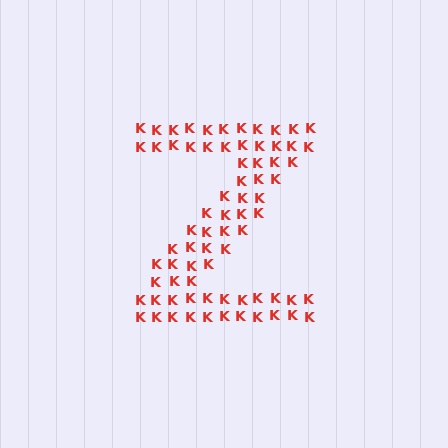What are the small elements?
The small elements are letter K's.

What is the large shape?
The large shape is the letter Z.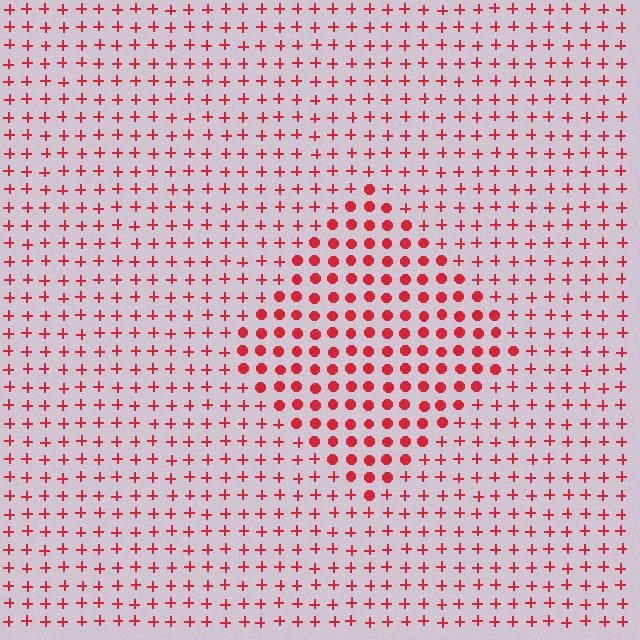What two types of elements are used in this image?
The image uses circles inside the diamond region and plus signs outside it.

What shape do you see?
I see a diamond.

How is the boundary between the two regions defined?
The boundary is defined by a change in element shape: circles inside vs. plus signs outside. All elements share the same color and spacing.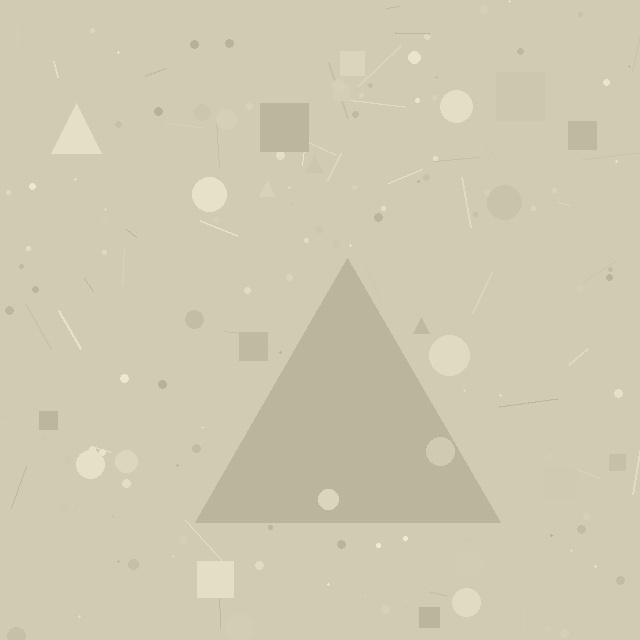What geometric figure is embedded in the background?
A triangle is embedded in the background.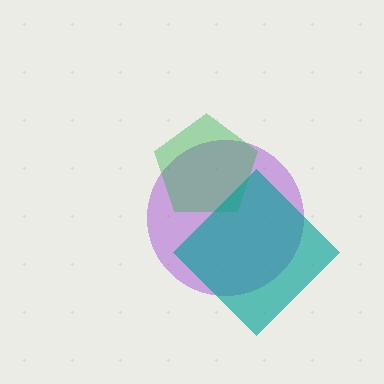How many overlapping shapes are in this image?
There are 3 overlapping shapes in the image.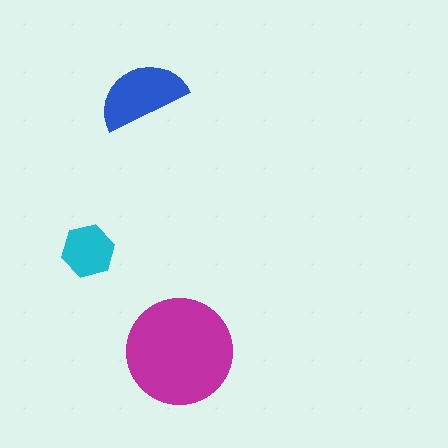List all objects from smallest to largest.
The cyan hexagon, the blue semicircle, the magenta circle.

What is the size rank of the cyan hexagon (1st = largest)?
3rd.